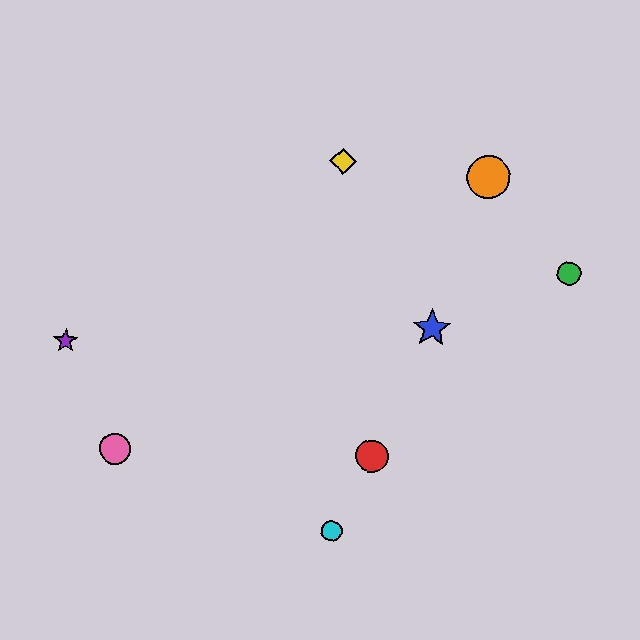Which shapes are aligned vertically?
The yellow diamond, the cyan circle are aligned vertically.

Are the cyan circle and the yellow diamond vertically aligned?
Yes, both are at x≈332.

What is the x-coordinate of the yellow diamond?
The yellow diamond is at x≈343.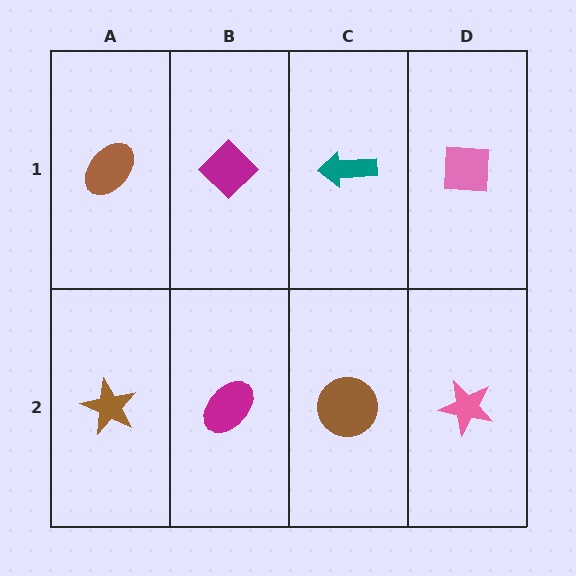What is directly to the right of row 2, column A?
A magenta ellipse.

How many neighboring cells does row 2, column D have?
2.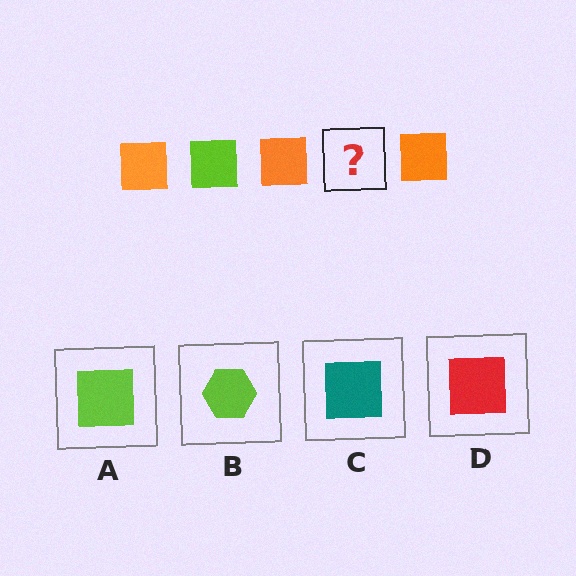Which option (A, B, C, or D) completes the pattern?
A.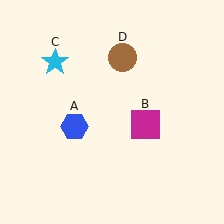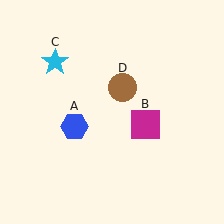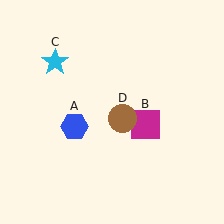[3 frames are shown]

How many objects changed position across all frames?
1 object changed position: brown circle (object D).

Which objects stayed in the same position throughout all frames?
Blue hexagon (object A) and magenta square (object B) and cyan star (object C) remained stationary.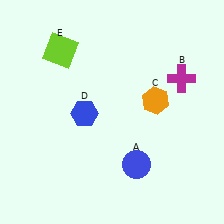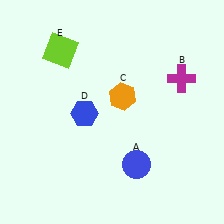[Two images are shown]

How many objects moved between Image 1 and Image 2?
1 object moved between the two images.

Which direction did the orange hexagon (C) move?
The orange hexagon (C) moved left.